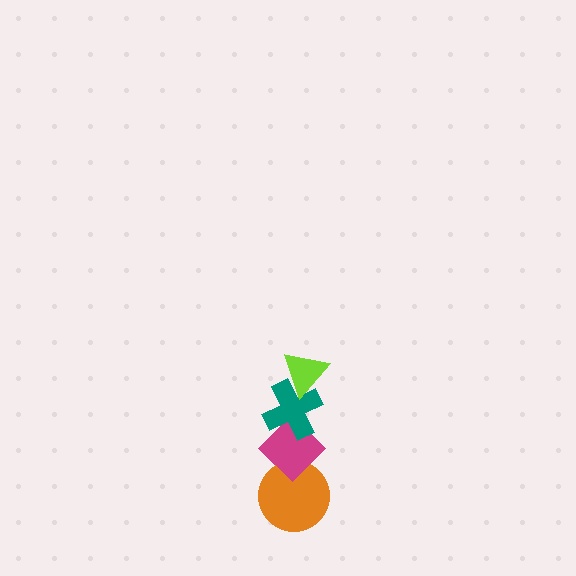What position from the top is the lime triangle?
The lime triangle is 1st from the top.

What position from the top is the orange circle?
The orange circle is 4th from the top.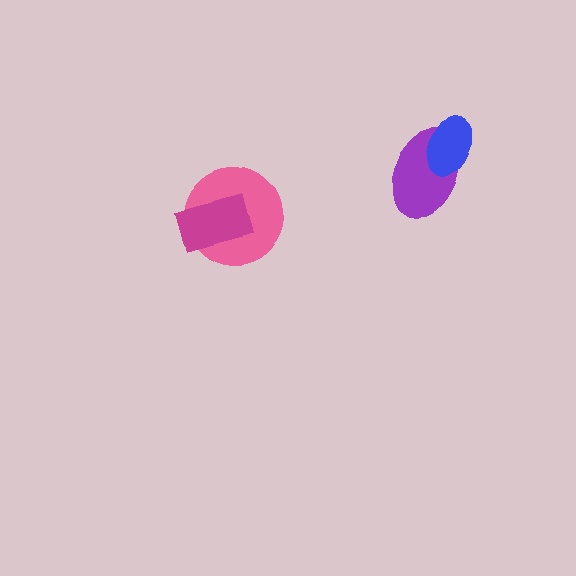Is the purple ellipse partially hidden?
Yes, it is partially covered by another shape.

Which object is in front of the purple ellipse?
The blue ellipse is in front of the purple ellipse.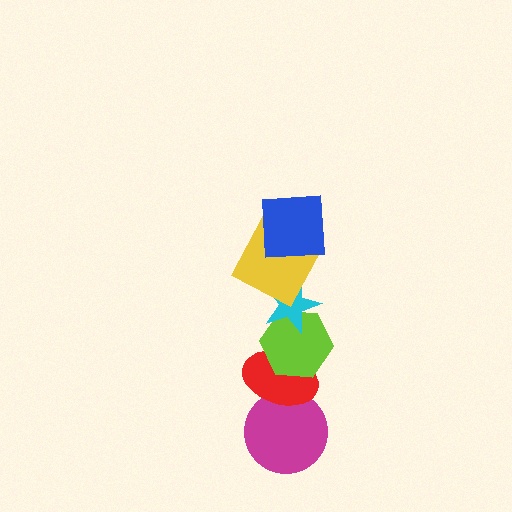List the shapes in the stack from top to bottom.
From top to bottom: the blue square, the yellow square, the cyan star, the lime hexagon, the red ellipse, the magenta circle.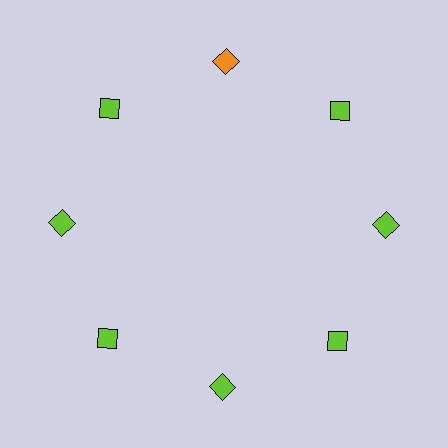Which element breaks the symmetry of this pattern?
The orange diamond at roughly the 12 o'clock position breaks the symmetry. All other shapes are lime diamonds.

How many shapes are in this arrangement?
There are 8 shapes arranged in a ring pattern.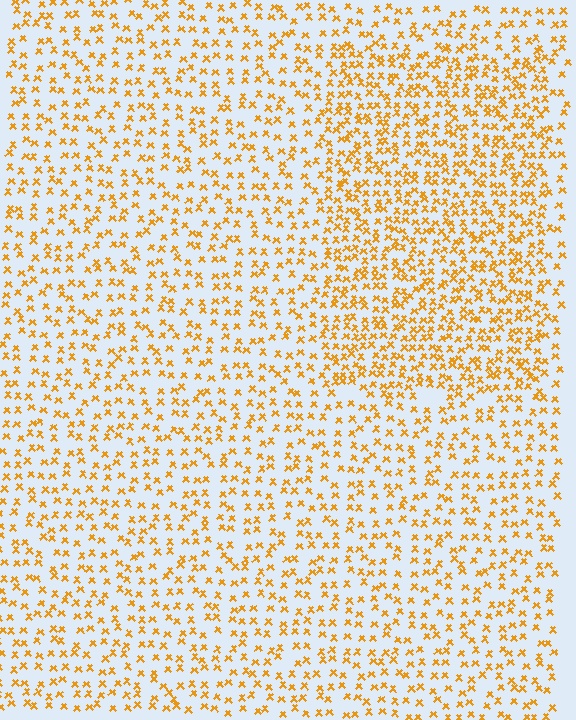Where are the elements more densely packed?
The elements are more densely packed inside the rectangle boundary.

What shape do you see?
I see a rectangle.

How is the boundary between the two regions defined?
The boundary is defined by a change in element density (approximately 1.7x ratio). All elements are the same color, size, and shape.